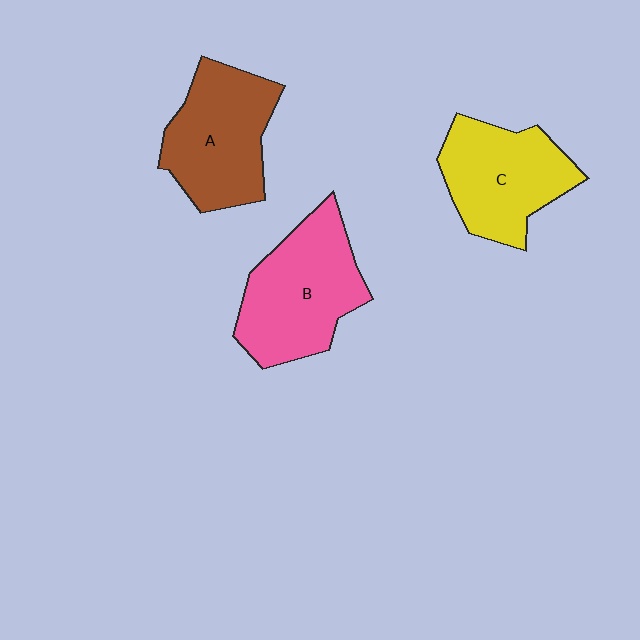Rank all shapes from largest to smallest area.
From largest to smallest: B (pink), A (brown), C (yellow).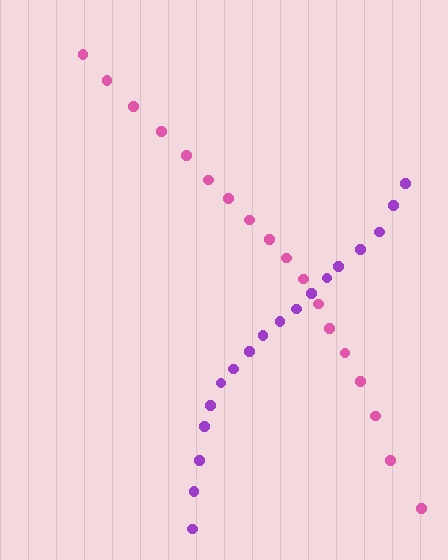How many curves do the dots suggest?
There are 2 distinct paths.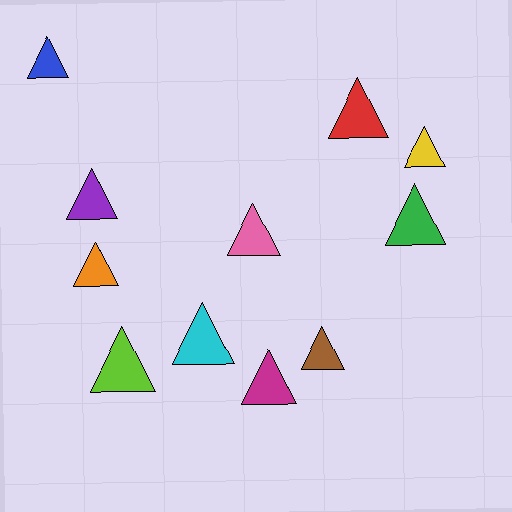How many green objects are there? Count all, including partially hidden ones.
There is 1 green object.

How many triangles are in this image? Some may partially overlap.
There are 11 triangles.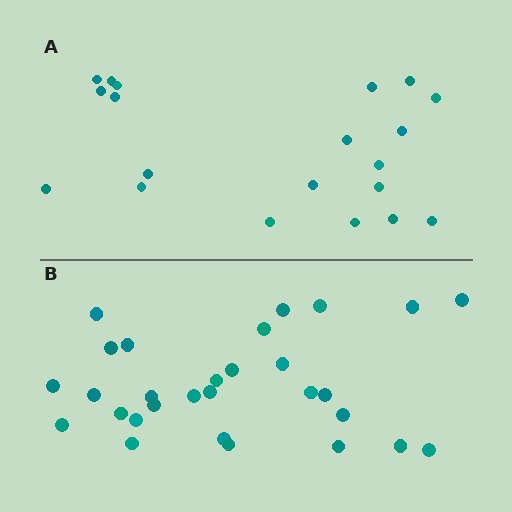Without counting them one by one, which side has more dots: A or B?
Region B (the bottom region) has more dots.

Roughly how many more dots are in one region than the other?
Region B has roughly 8 or so more dots than region A.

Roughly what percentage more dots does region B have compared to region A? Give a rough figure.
About 45% more.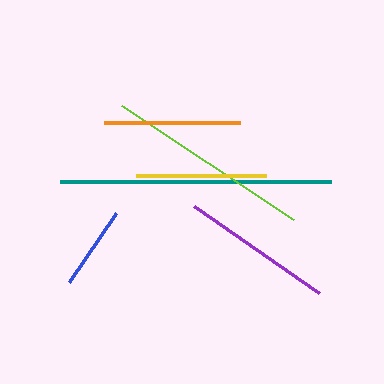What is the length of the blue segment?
The blue segment is approximately 83 pixels long.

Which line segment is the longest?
The teal line is the longest at approximately 271 pixels.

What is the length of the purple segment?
The purple segment is approximately 152 pixels long.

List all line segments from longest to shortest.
From longest to shortest: teal, lime, purple, orange, yellow, blue.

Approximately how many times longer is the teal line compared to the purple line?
The teal line is approximately 1.8 times the length of the purple line.